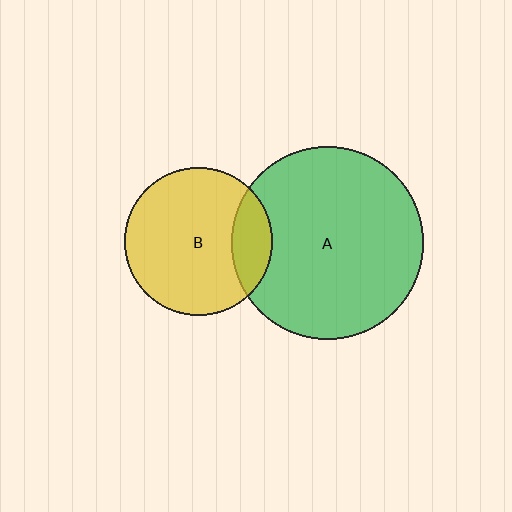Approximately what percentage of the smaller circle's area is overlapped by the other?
Approximately 20%.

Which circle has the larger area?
Circle A (green).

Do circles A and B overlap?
Yes.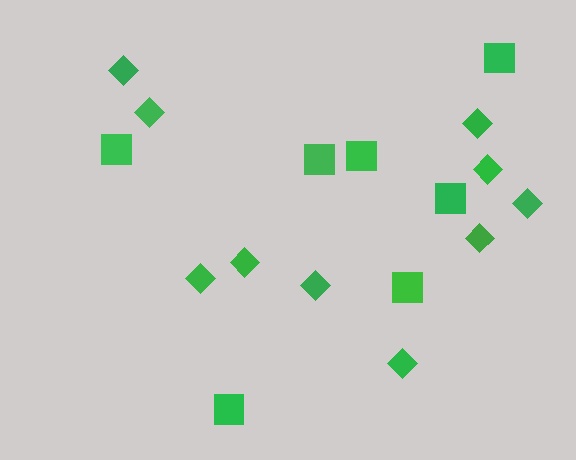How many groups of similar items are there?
There are 2 groups: one group of squares (7) and one group of diamonds (10).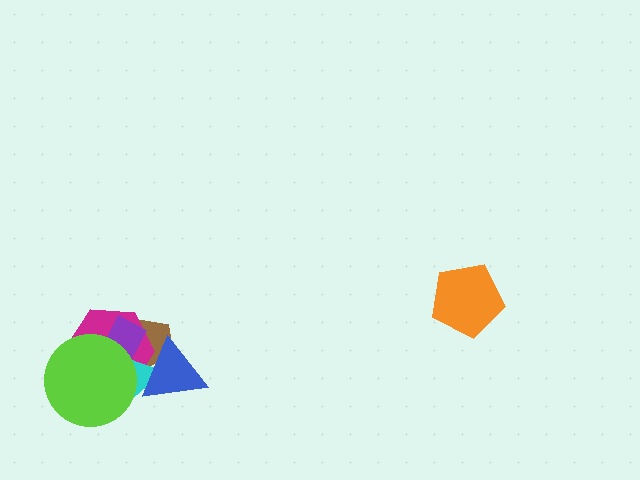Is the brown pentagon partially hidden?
Yes, it is partially covered by another shape.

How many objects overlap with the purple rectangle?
4 objects overlap with the purple rectangle.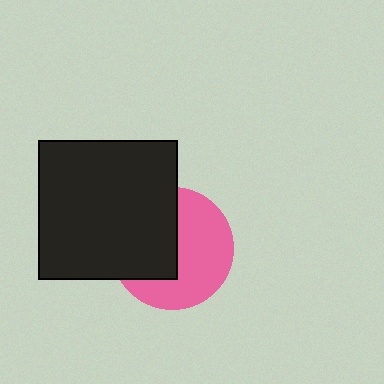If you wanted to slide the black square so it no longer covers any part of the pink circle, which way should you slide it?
Slide it left — that is the most direct way to separate the two shapes.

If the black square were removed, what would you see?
You would see the complete pink circle.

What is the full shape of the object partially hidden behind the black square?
The partially hidden object is a pink circle.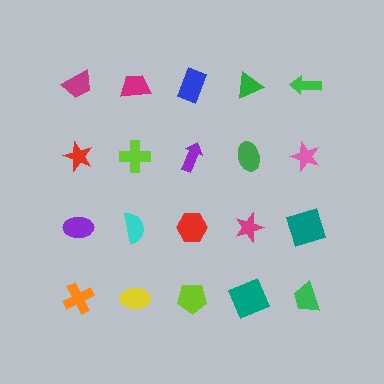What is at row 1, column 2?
A magenta trapezoid.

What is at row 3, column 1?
A purple ellipse.